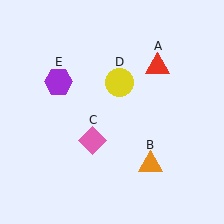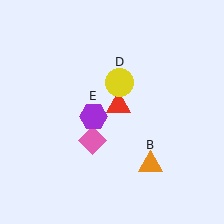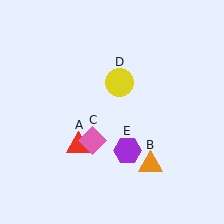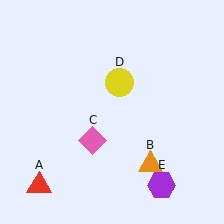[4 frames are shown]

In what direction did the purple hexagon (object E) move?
The purple hexagon (object E) moved down and to the right.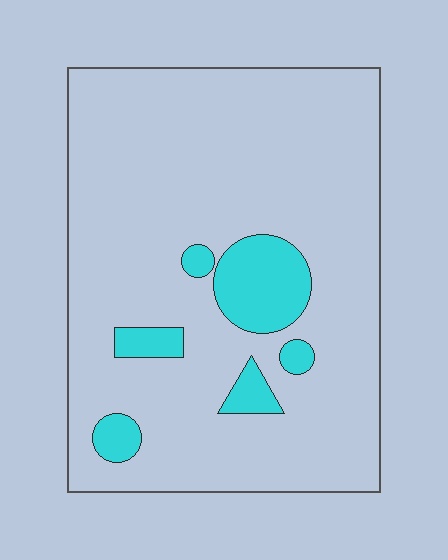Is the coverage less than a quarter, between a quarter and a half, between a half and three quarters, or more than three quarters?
Less than a quarter.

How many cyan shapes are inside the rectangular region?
6.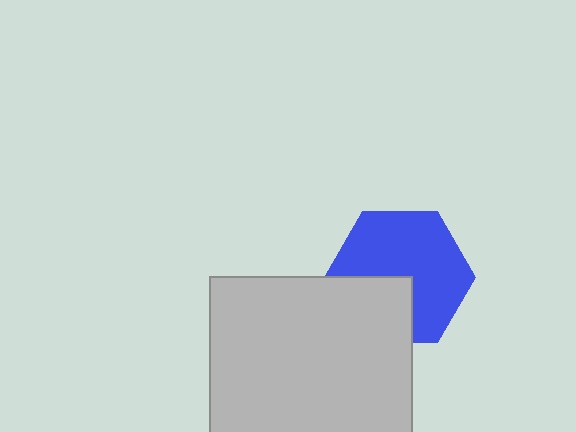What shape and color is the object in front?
The object in front is a light gray square.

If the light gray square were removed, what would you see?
You would see the complete blue hexagon.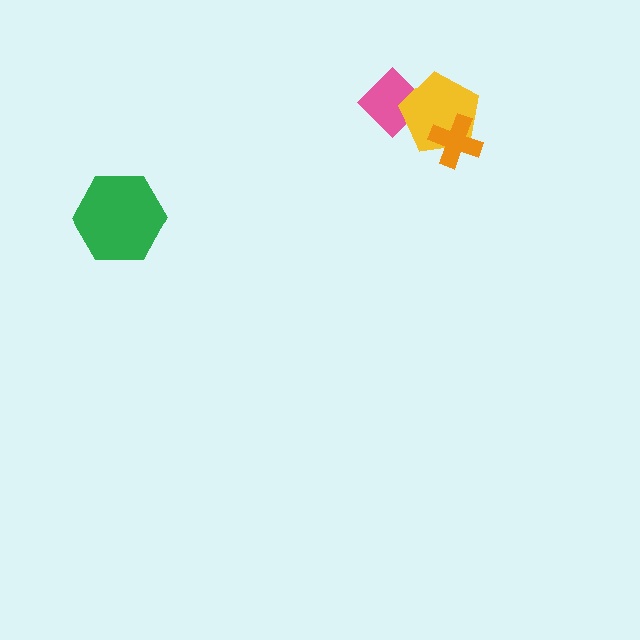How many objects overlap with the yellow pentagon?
2 objects overlap with the yellow pentagon.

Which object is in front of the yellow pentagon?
The orange cross is in front of the yellow pentagon.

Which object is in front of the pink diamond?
The yellow pentagon is in front of the pink diamond.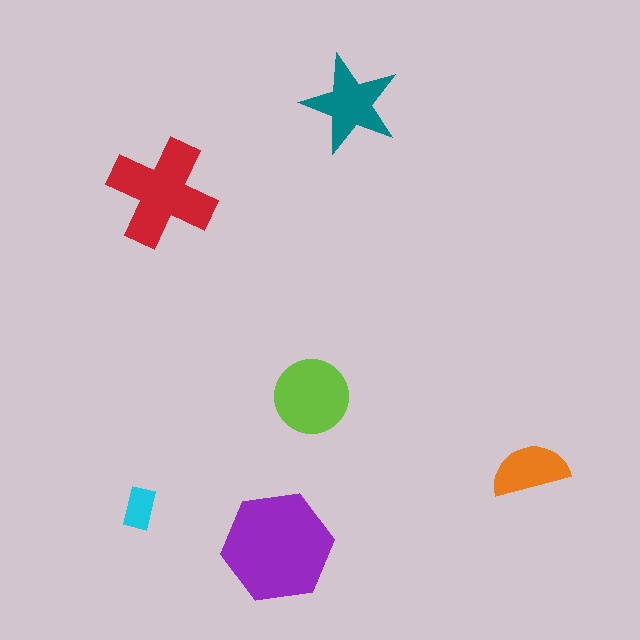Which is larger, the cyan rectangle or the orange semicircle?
The orange semicircle.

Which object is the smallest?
The cyan rectangle.